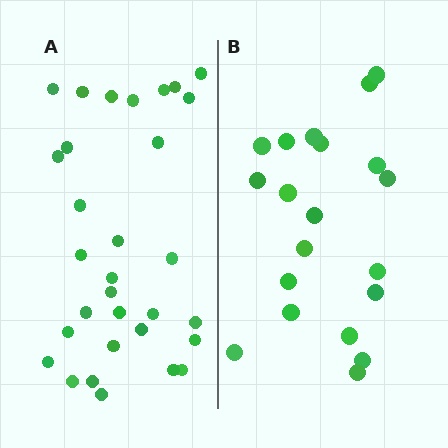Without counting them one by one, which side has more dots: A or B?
Region A (the left region) has more dots.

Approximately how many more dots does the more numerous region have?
Region A has roughly 12 or so more dots than region B.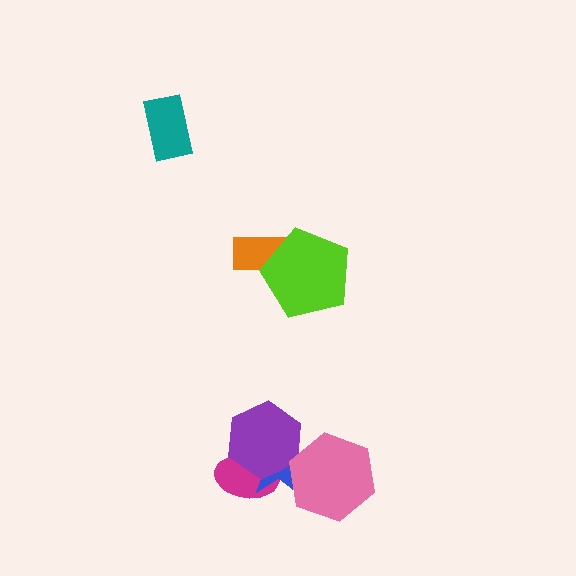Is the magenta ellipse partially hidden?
Yes, it is partially covered by another shape.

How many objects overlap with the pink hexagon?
1 object overlaps with the pink hexagon.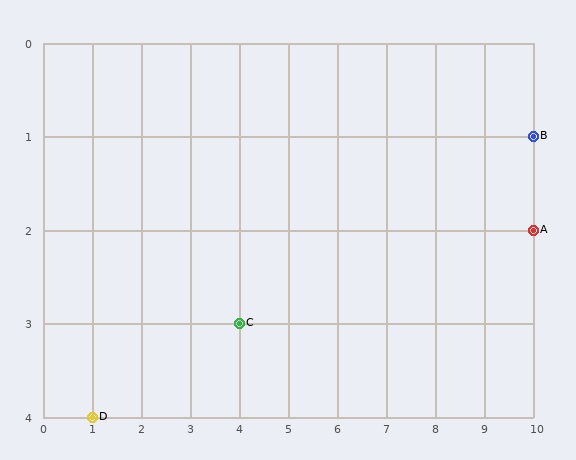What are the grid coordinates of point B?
Point B is at grid coordinates (10, 1).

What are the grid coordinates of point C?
Point C is at grid coordinates (4, 3).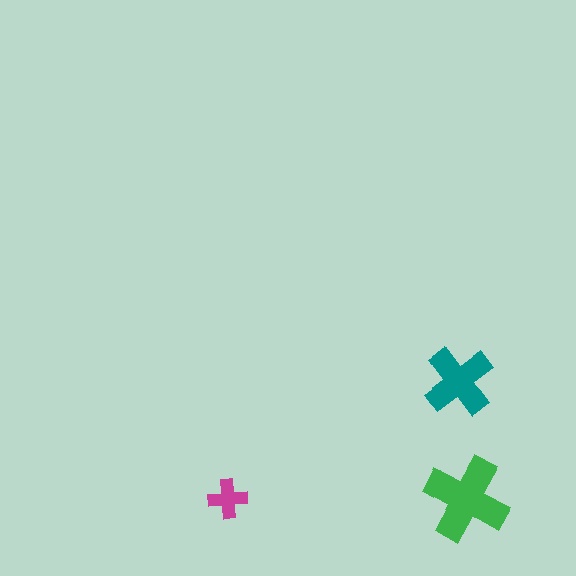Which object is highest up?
The teal cross is topmost.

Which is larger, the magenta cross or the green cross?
The green one.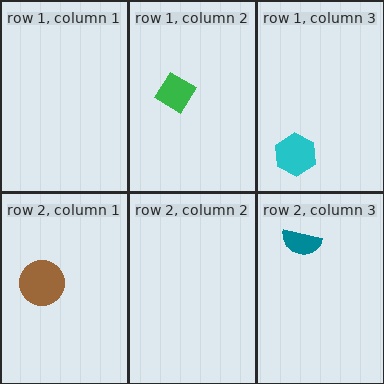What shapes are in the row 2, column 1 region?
The brown circle.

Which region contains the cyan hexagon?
The row 1, column 3 region.